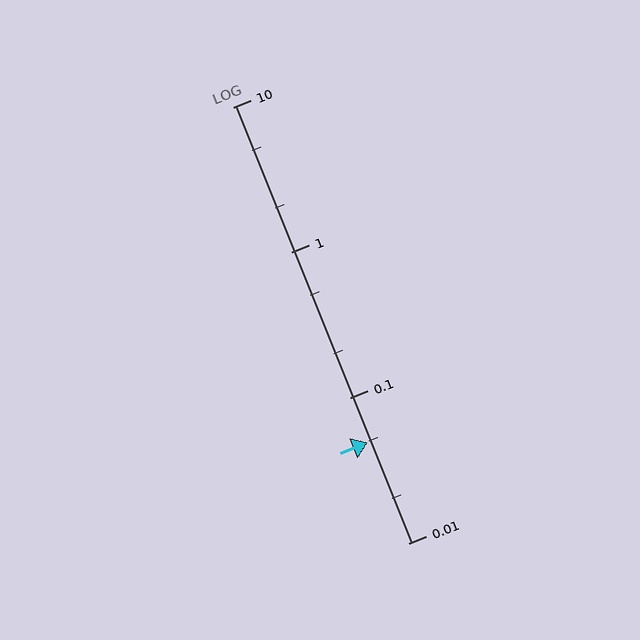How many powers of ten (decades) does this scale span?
The scale spans 3 decades, from 0.01 to 10.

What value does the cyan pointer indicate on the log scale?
The pointer indicates approximately 0.049.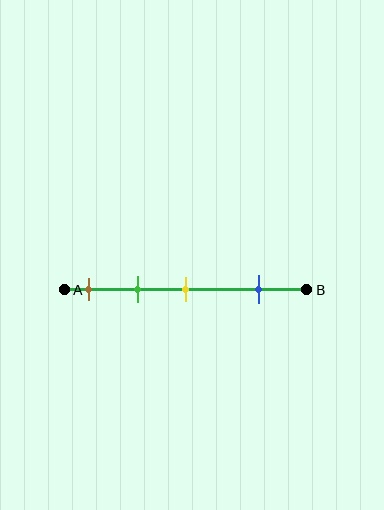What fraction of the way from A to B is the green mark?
The green mark is approximately 30% (0.3) of the way from A to B.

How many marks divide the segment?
There are 4 marks dividing the segment.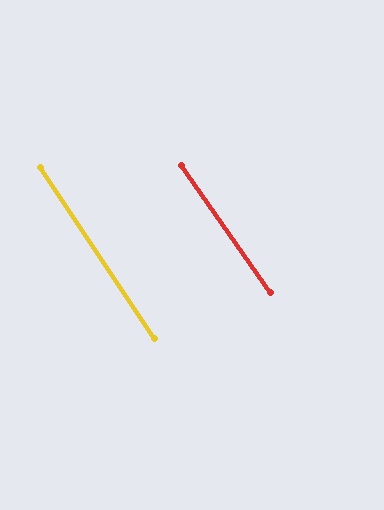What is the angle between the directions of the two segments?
Approximately 1 degree.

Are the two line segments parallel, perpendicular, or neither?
Parallel — their directions differ by only 1.5°.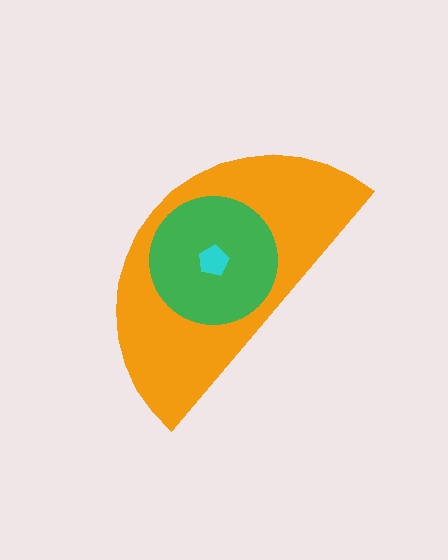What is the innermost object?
The cyan pentagon.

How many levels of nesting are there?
3.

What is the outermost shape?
The orange semicircle.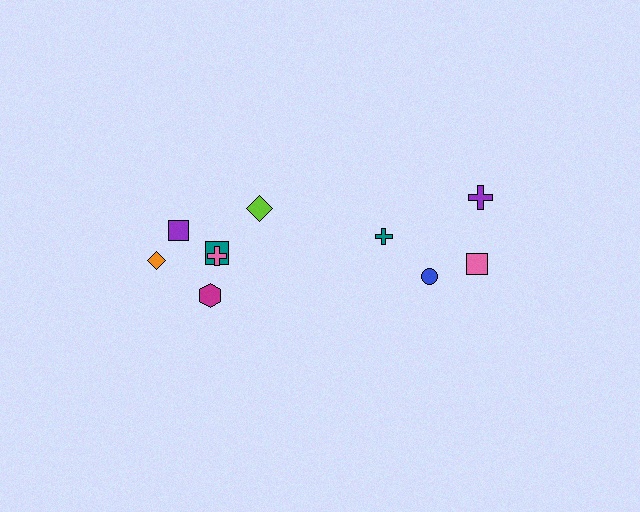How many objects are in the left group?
There are 6 objects.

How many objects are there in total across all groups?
There are 10 objects.